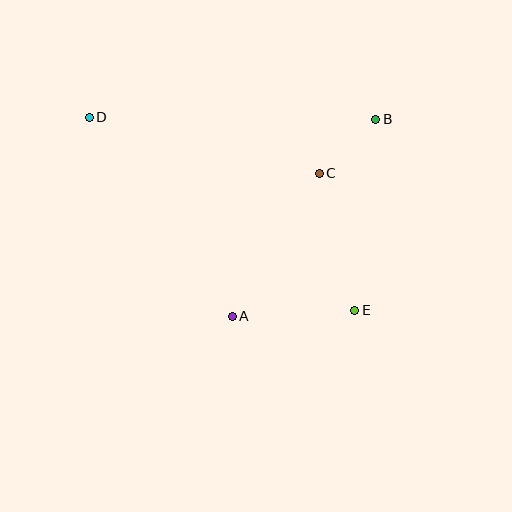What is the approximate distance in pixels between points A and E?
The distance between A and E is approximately 123 pixels.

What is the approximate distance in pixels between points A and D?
The distance between A and D is approximately 246 pixels.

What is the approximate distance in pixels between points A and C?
The distance between A and C is approximately 168 pixels.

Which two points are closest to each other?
Points B and C are closest to each other.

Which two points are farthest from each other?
Points D and E are farthest from each other.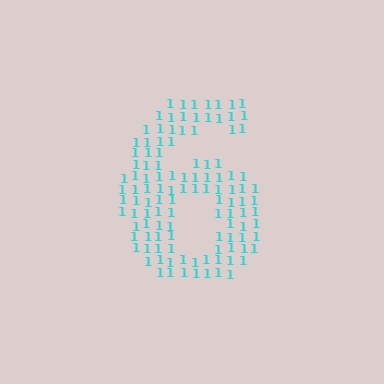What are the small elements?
The small elements are digit 1's.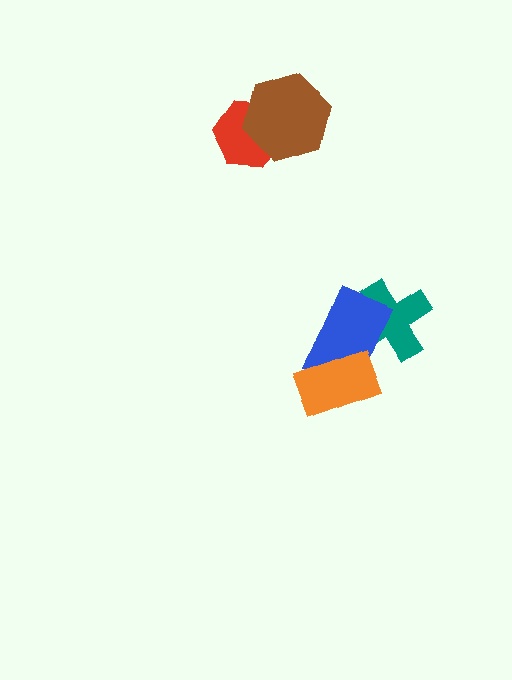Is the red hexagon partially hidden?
Yes, it is partially covered by another shape.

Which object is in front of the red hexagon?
The brown hexagon is in front of the red hexagon.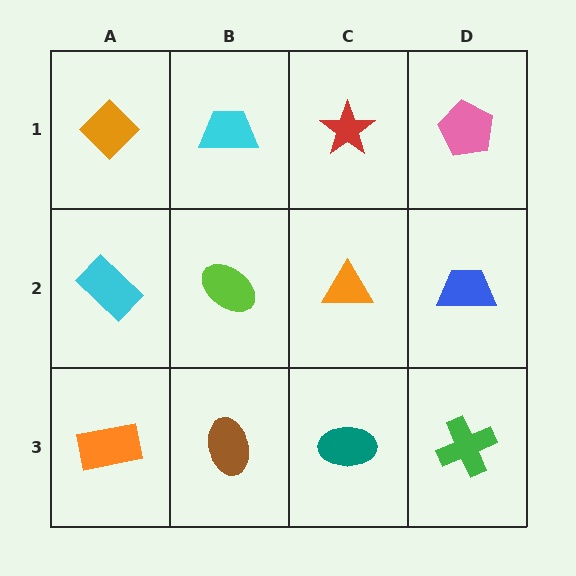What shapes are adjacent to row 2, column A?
An orange diamond (row 1, column A), an orange rectangle (row 3, column A), a lime ellipse (row 2, column B).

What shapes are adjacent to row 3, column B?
A lime ellipse (row 2, column B), an orange rectangle (row 3, column A), a teal ellipse (row 3, column C).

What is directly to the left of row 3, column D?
A teal ellipse.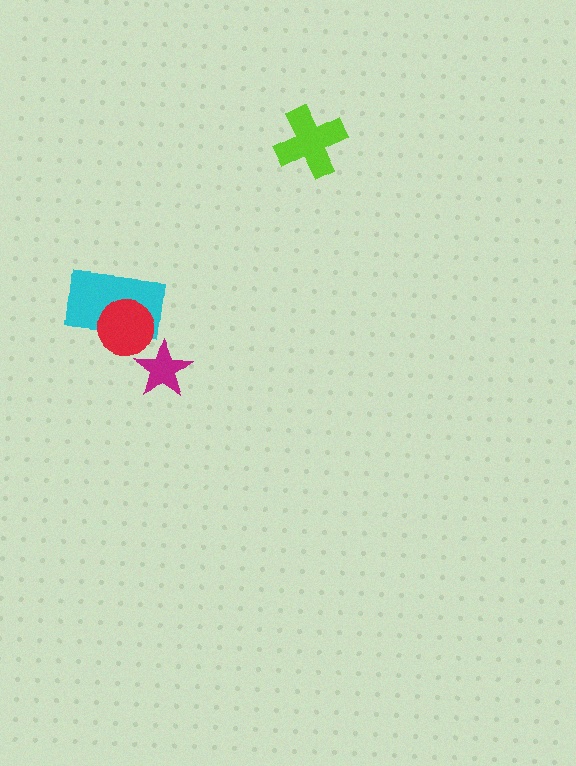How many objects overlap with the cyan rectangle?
1 object overlaps with the cyan rectangle.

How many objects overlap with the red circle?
1 object overlaps with the red circle.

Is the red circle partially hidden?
No, no other shape covers it.